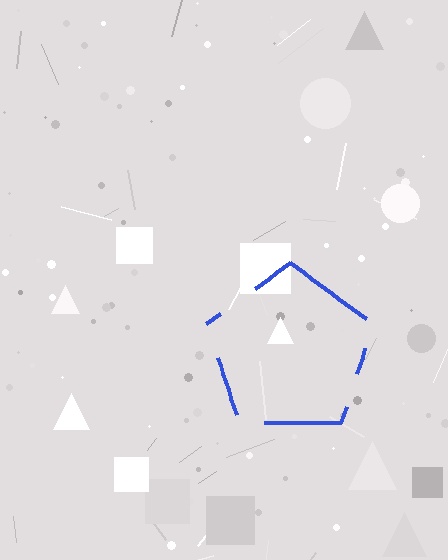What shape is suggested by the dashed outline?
The dashed outline suggests a pentagon.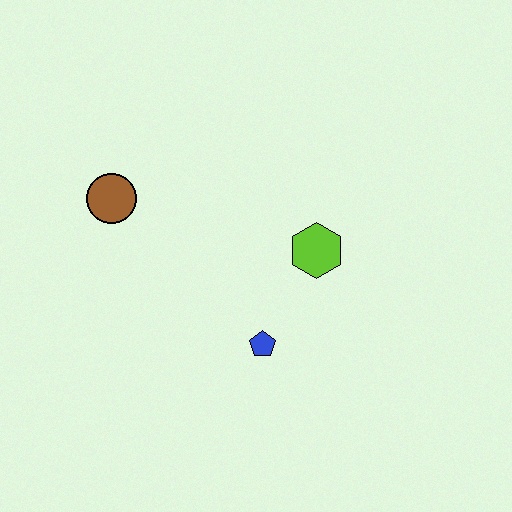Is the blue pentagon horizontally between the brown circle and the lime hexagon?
Yes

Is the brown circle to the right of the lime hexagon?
No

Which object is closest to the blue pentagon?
The lime hexagon is closest to the blue pentagon.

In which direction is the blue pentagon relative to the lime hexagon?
The blue pentagon is below the lime hexagon.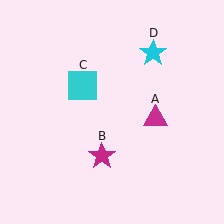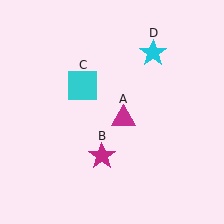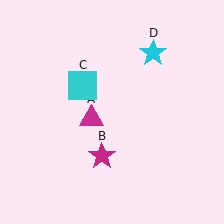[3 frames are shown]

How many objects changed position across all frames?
1 object changed position: magenta triangle (object A).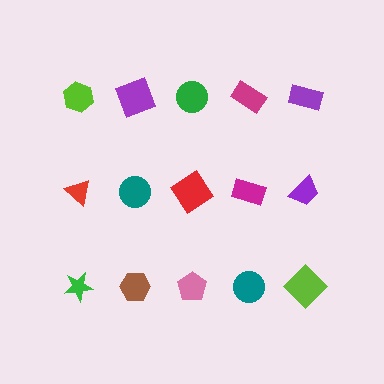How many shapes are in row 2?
5 shapes.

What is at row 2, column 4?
A magenta rectangle.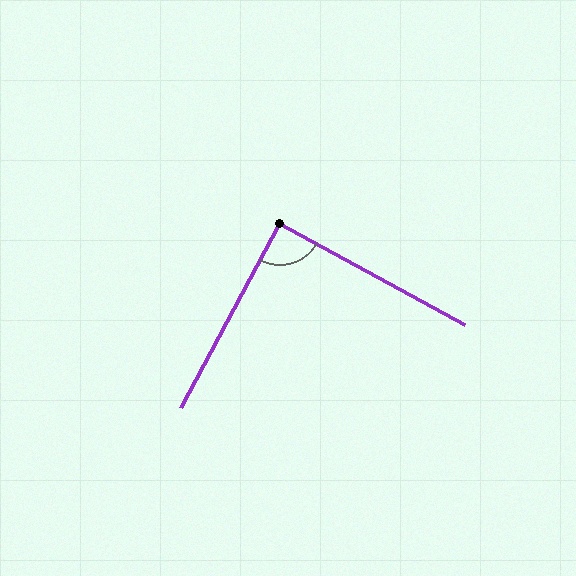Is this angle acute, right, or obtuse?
It is approximately a right angle.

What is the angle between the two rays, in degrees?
Approximately 89 degrees.